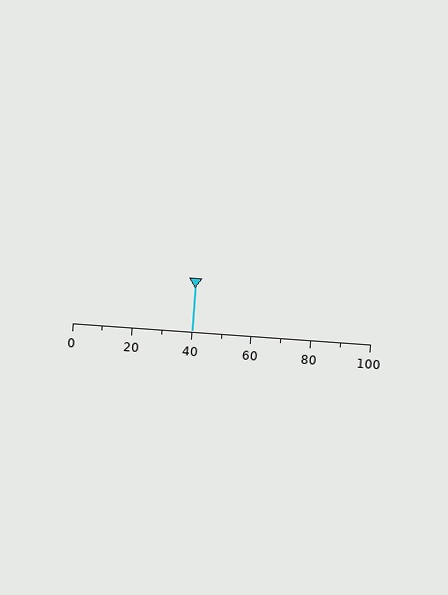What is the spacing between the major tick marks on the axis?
The major ticks are spaced 20 apart.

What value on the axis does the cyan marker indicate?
The marker indicates approximately 40.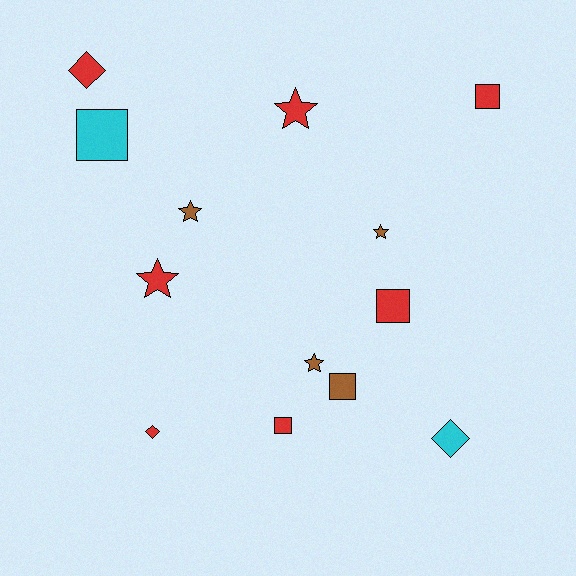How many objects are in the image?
There are 13 objects.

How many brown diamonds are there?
There are no brown diamonds.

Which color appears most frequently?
Red, with 7 objects.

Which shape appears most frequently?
Square, with 5 objects.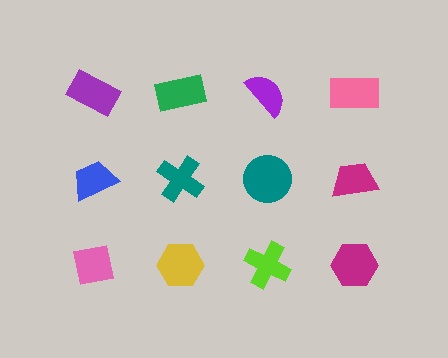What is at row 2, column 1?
A blue trapezoid.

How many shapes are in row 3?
4 shapes.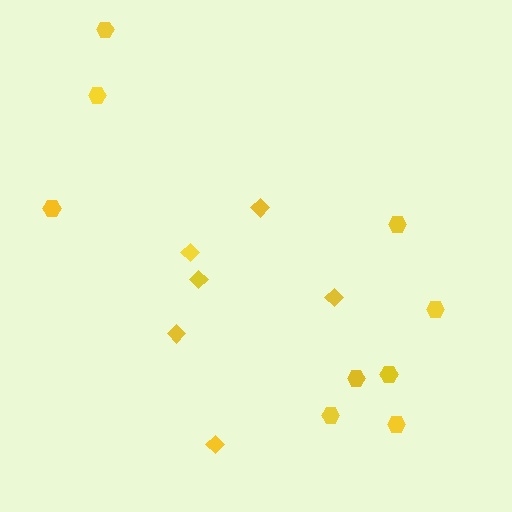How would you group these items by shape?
There are 2 groups: one group of hexagons (9) and one group of diamonds (6).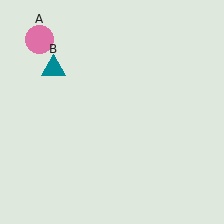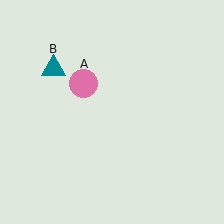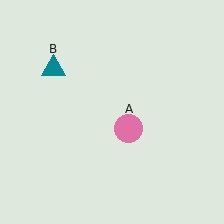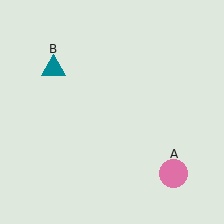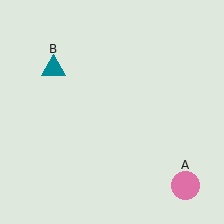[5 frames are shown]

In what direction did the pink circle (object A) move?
The pink circle (object A) moved down and to the right.